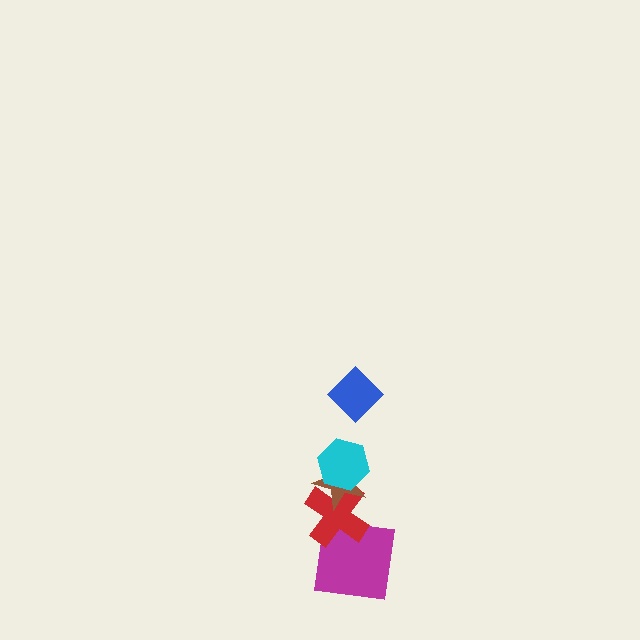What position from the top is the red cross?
The red cross is 4th from the top.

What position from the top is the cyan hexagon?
The cyan hexagon is 2nd from the top.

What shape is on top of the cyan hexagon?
The blue diamond is on top of the cyan hexagon.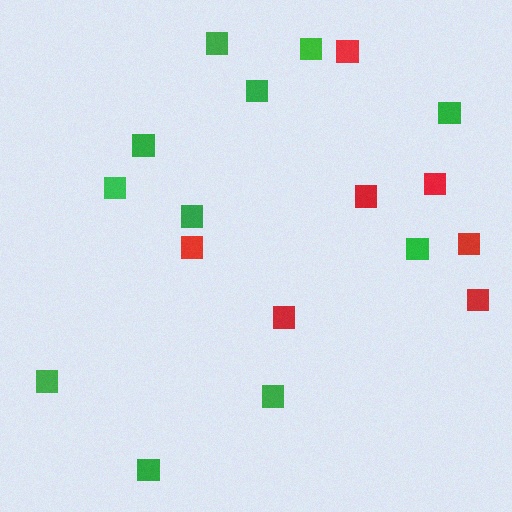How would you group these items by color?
There are 2 groups: one group of green squares (11) and one group of red squares (7).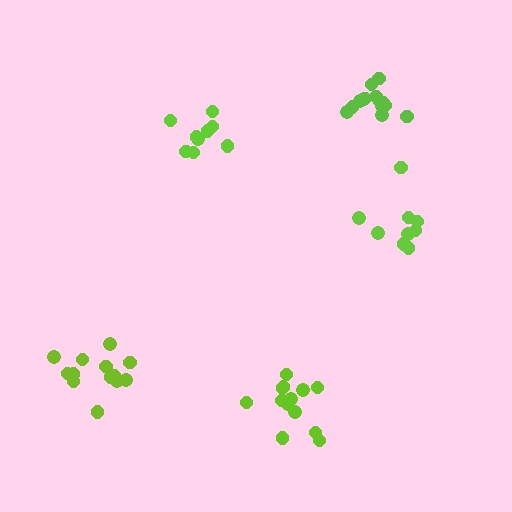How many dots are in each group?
Group 1: 14 dots, Group 2: 9 dots, Group 3: 9 dots, Group 4: 13 dots, Group 5: 13 dots (58 total).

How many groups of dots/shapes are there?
There are 5 groups.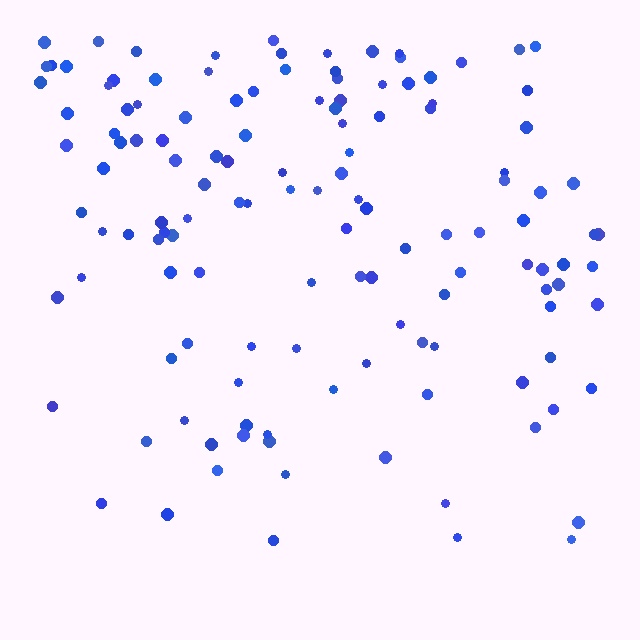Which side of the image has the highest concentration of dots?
The top.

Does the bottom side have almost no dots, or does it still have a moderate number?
Still a moderate number, just noticeably fewer than the top.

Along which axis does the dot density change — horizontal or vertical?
Vertical.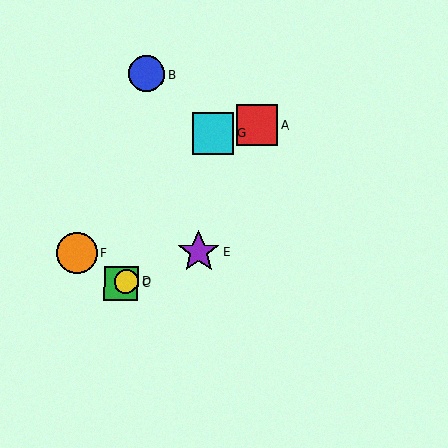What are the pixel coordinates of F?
Object F is at (76, 252).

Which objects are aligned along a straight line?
Objects C, D, E are aligned along a straight line.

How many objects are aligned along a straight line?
3 objects (C, D, E) are aligned along a straight line.